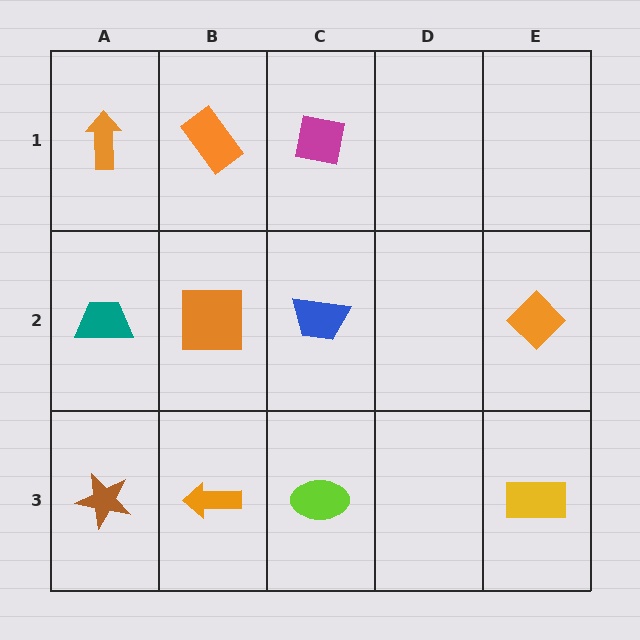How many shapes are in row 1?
3 shapes.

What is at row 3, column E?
A yellow rectangle.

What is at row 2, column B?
An orange square.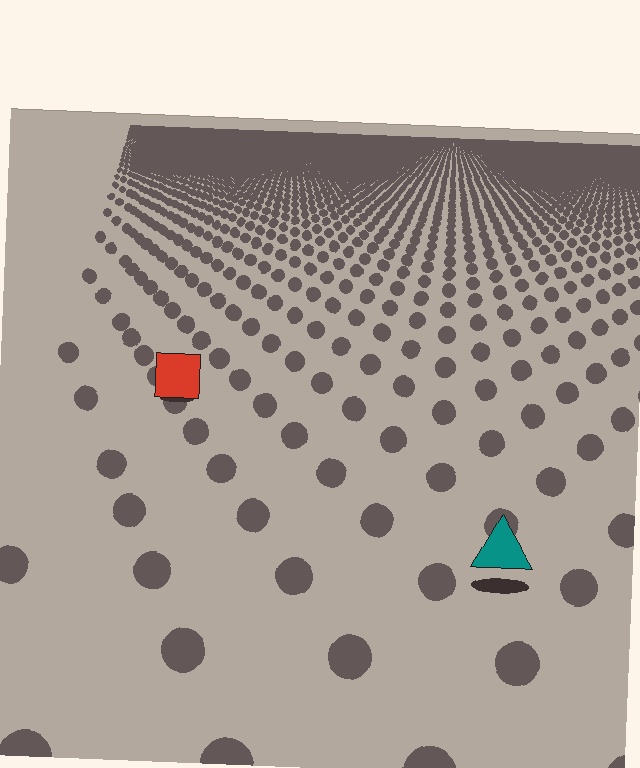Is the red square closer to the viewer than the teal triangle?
No. The teal triangle is closer — you can tell from the texture gradient: the ground texture is coarser near it.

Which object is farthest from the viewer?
The red square is farthest from the viewer. It appears smaller and the ground texture around it is denser.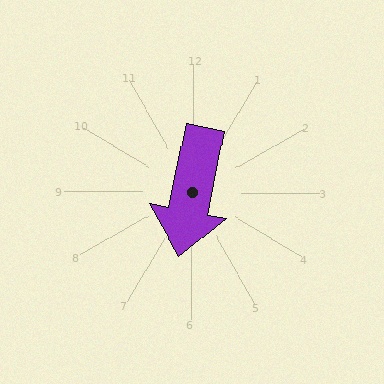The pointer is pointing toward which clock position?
Roughly 6 o'clock.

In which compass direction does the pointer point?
South.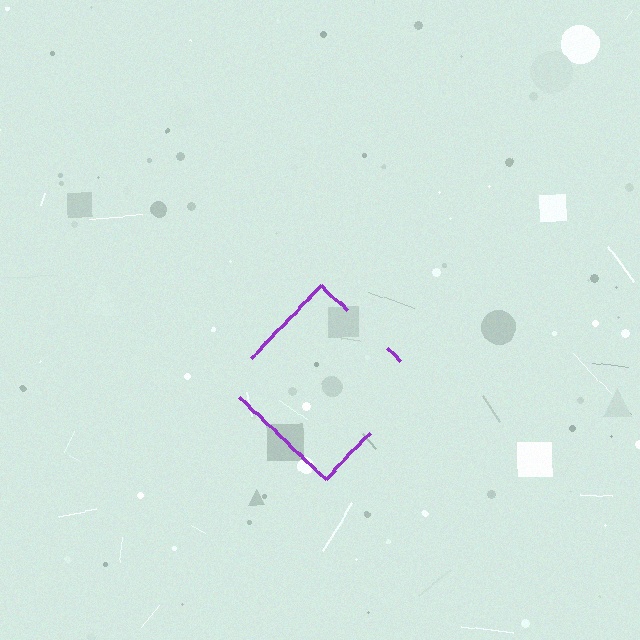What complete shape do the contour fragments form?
The contour fragments form a diamond.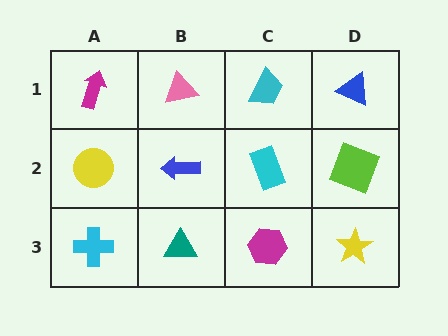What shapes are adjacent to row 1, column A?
A yellow circle (row 2, column A), a pink triangle (row 1, column B).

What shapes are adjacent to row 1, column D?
A lime square (row 2, column D), a cyan trapezoid (row 1, column C).